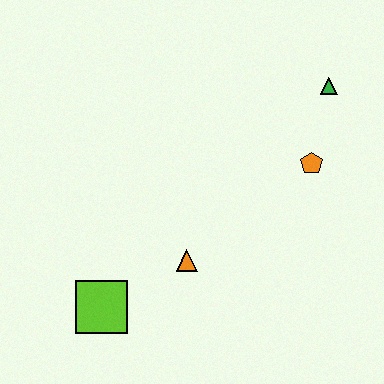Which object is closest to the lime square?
The orange triangle is closest to the lime square.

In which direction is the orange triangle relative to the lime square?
The orange triangle is to the right of the lime square.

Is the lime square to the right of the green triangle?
No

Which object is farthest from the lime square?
The green triangle is farthest from the lime square.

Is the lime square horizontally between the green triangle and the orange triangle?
No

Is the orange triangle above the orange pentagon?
No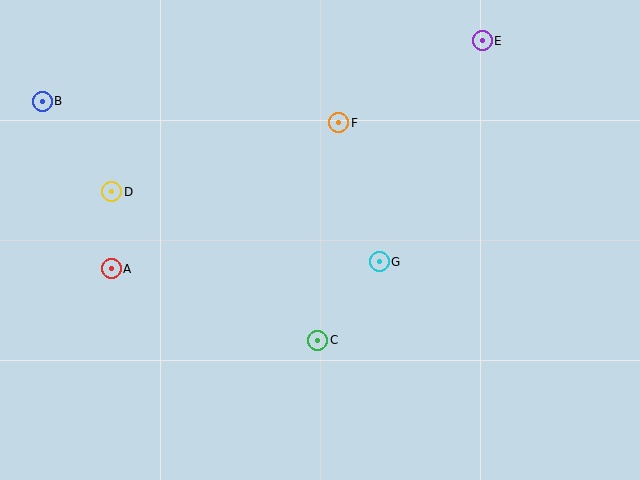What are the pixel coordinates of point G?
Point G is at (379, 262).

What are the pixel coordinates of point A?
Point A is at (111, 269).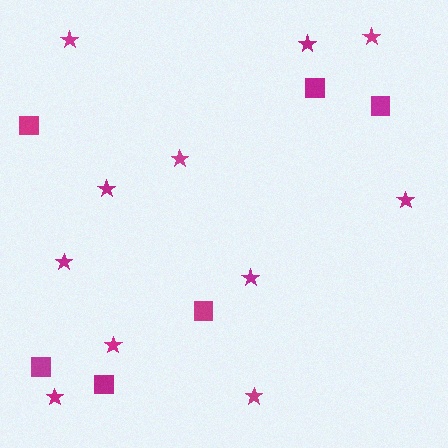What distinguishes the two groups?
There are 2 groups: one group of squares (6) and one group of stars (11).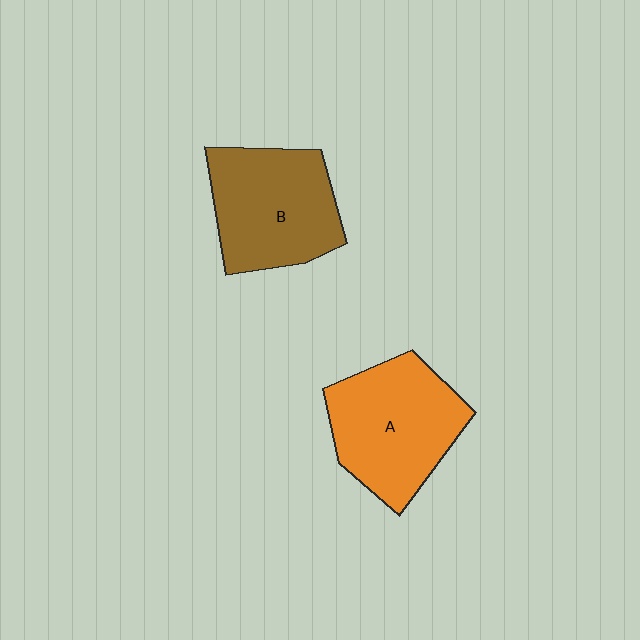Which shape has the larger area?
Shape A (orange).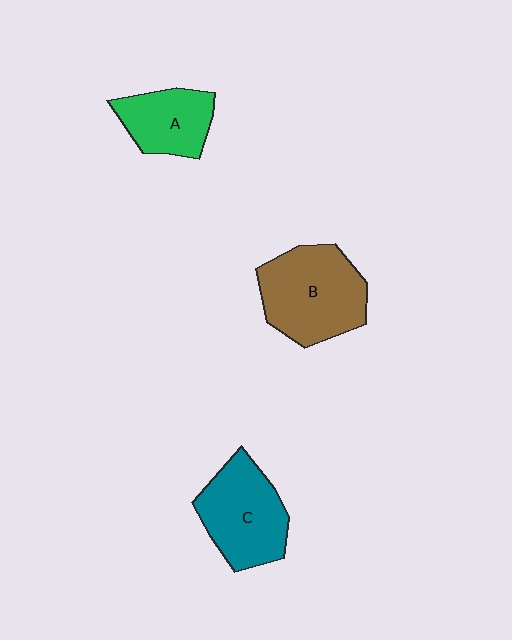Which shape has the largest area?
Shape B (brown).